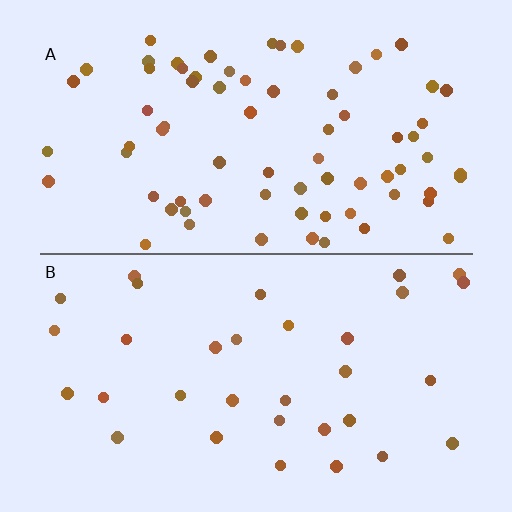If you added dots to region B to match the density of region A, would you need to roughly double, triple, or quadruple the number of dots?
Approximately double.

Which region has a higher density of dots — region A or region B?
A (the top).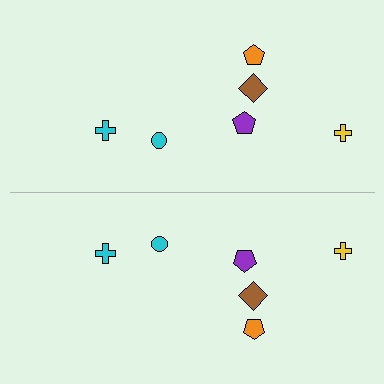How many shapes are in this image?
There are 12 shapes in this image.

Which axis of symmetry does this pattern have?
The pattern has a horizontal axis of symmetry running through the center of the image.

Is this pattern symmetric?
Yes, this pattern has bilateral (reflection) symmetry.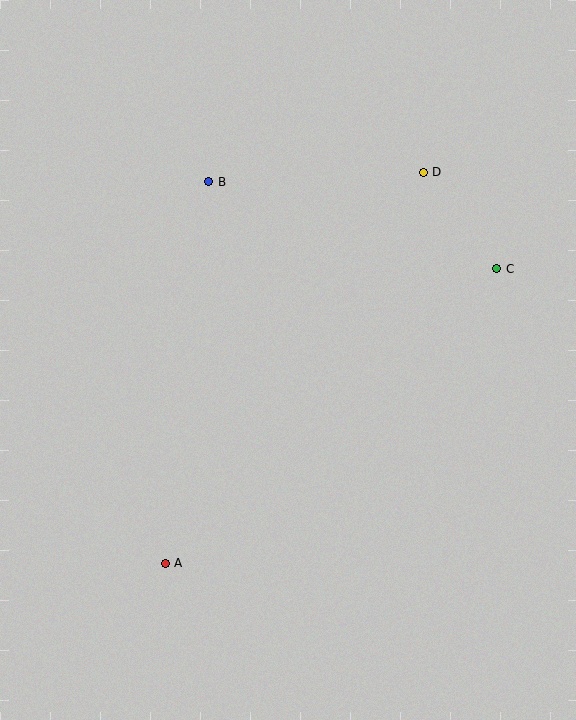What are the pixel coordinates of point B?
Point B is at (209, 182).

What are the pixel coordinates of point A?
Point A is at (165, 563).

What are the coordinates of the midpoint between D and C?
The midpoint between D and C is at (460, 221).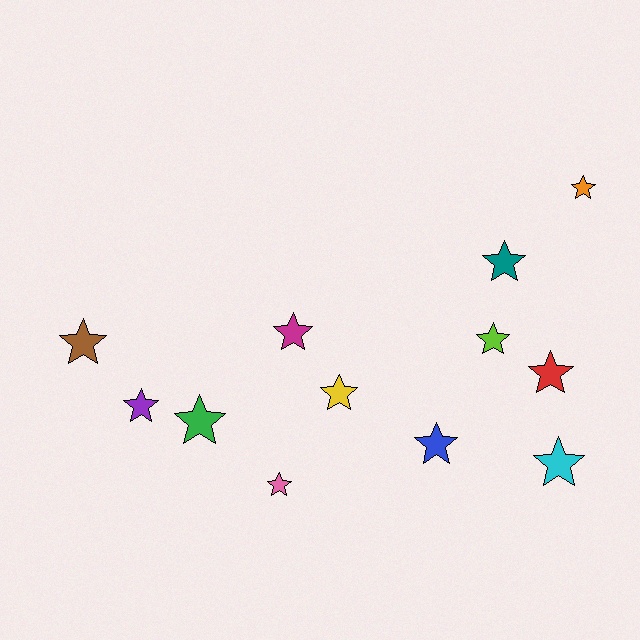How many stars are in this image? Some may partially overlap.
There are 12 stars.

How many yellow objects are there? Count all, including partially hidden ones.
There is 1 yellow object.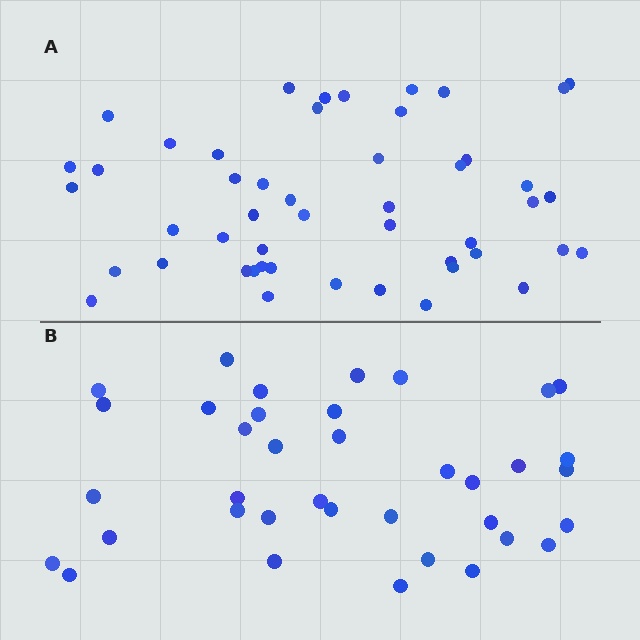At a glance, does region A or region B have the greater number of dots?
Region A (the top region) has more dots.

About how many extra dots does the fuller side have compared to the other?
Region A has roughly 12 or so more dots than region B.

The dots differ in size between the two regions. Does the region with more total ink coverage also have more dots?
No. Region B has more total ink coverage because its dots are larger, but region A actually contains more individual dots. Total area can be misleading — the number of items is what matters here.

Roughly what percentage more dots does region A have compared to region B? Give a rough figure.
About 30% more.